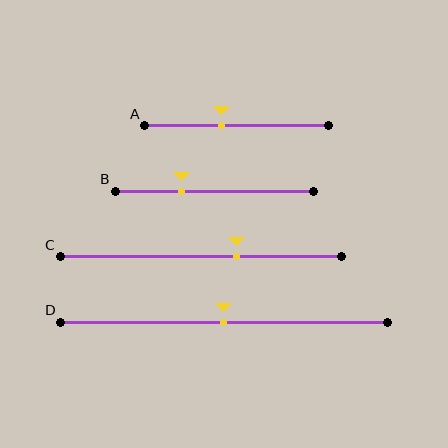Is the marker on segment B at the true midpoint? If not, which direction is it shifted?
No, the marker on segment B is shifted to the left by about 17% of the segment length.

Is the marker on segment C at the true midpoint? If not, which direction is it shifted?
No, the marker on segment C is shifted to the right by about 13% of the segment length.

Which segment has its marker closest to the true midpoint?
Segment D has its marker closest to the true midpoint.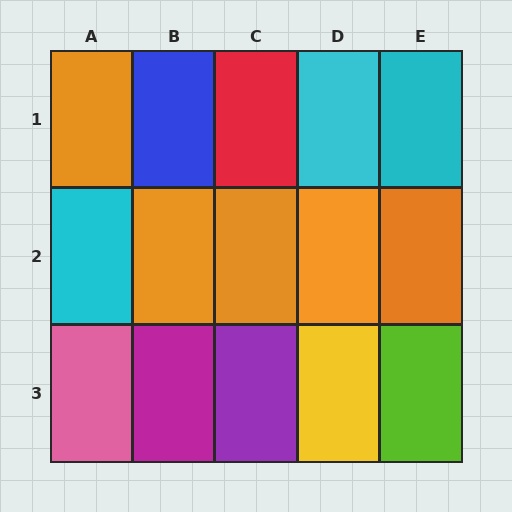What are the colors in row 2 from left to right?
Cyan, orange, orange, orange, orange.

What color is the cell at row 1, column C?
Red.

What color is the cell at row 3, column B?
Magenta.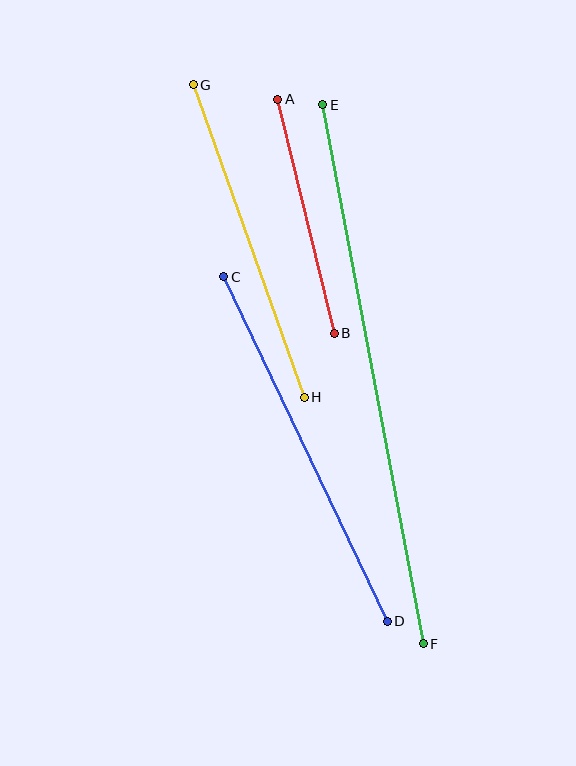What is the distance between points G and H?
The distance is approximately 332 pixels.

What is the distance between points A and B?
The distance is approximately 241 pixels.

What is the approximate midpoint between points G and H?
The midpoint is at approximately (249, 241) pixels.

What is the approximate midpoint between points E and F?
The midpoint is at approximately (373, 374) pixels.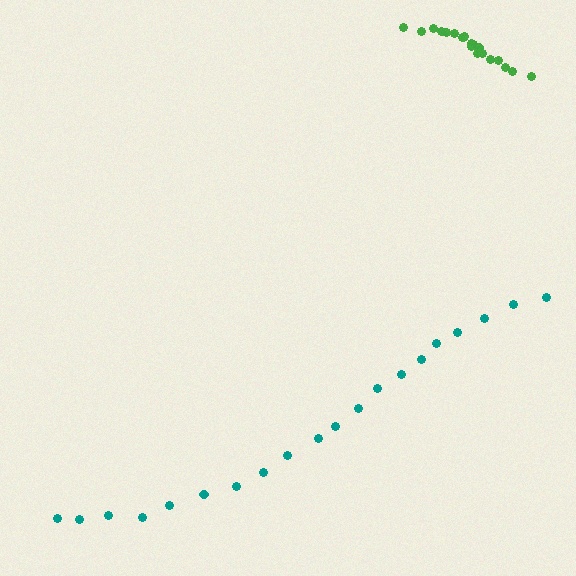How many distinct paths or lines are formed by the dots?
There are 2 distinct paths.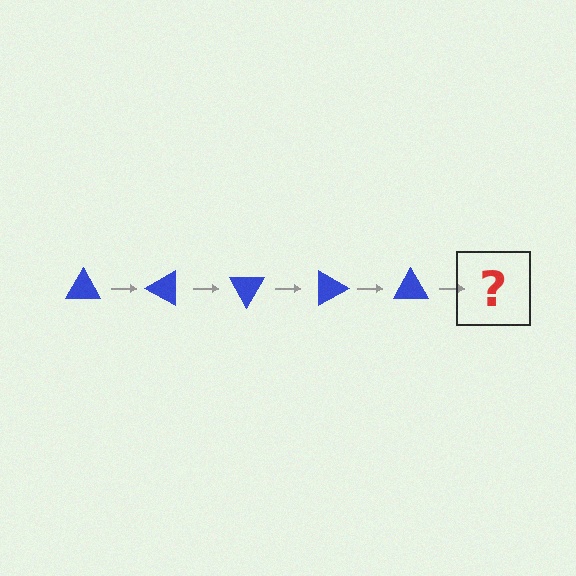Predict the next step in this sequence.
The next step is a blue triangle rotated 150 degrees.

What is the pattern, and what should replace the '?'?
The pattern is that the triangle rotates 30 degrees each step. The '?' should be a blue triangle rotated 150 degrees.